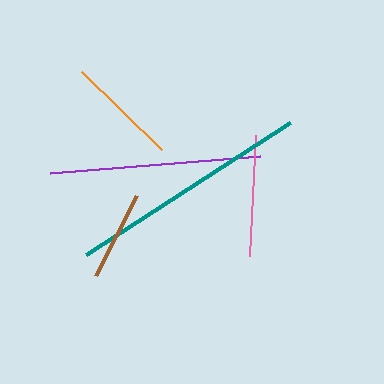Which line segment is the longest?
The teal line is the longest at approximately 243 pixels.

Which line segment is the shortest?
The brown line is the shortest at approximately 90 pixels.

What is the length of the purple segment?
The purple segment is approximately 211 pixels long.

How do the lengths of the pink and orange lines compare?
The pink and orange lines are approximately the same length.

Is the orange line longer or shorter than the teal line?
The teal line is longer than the orange line.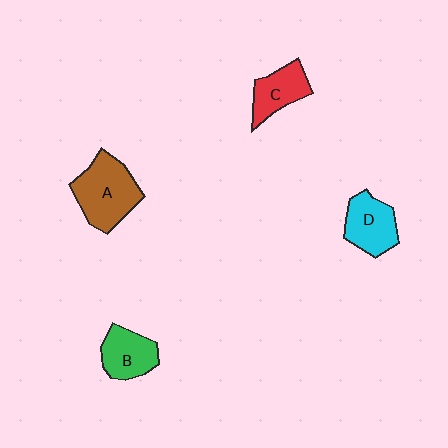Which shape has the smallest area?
Shape C (red).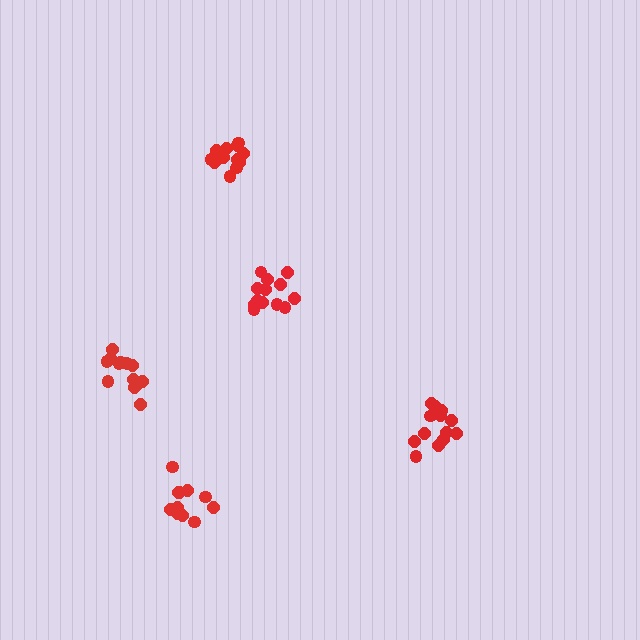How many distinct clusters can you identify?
There are 5 distinct clusters.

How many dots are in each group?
Group 1: 13 dots, Group 2: 11 dots, Group 3: 13 dots, Group 4: 13 dots, Group 5: 14 dots (64 total).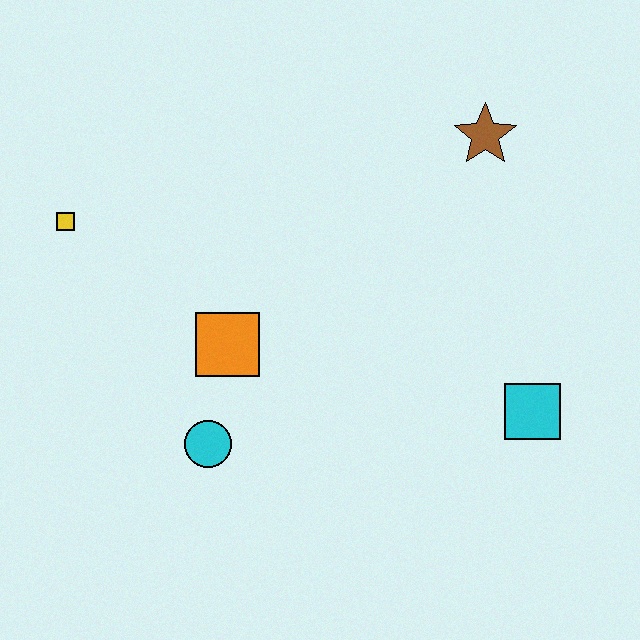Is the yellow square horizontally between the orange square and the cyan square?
No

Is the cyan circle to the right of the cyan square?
No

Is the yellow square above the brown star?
No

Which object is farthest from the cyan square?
The yellow square is farthest from the cyan square.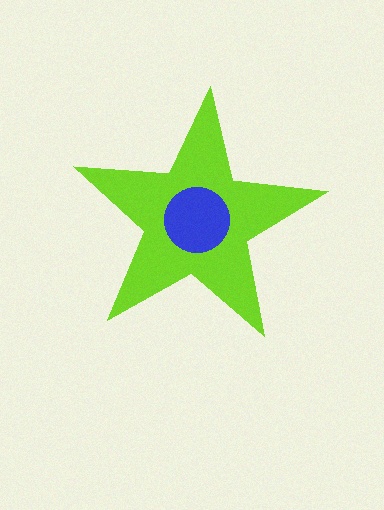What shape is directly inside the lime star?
The blue circle.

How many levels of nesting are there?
2.